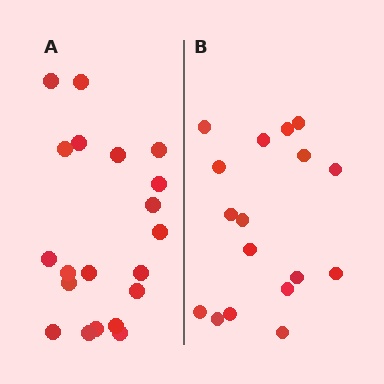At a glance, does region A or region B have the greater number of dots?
Region A (the left region) has more dots.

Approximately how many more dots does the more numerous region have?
Region A has just a few more — roughly 2 or 3 more dots than region B.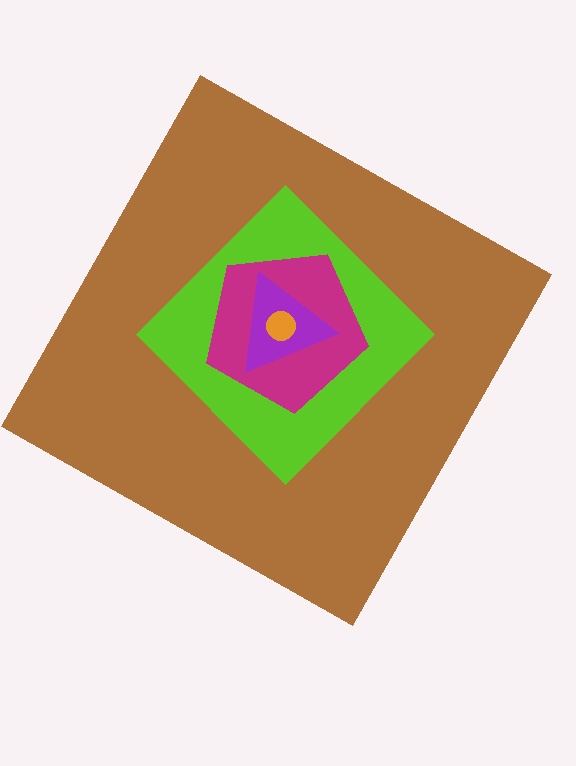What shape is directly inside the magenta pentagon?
The purple triangle.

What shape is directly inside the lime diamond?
The magenta pentagon.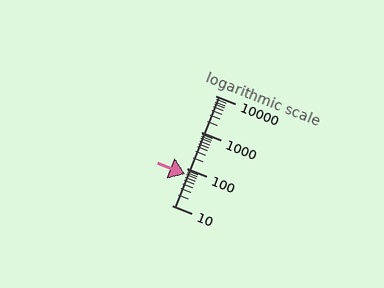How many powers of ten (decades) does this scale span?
The scale spans 3 decades, from 10 to 10000.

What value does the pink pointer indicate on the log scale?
The pointer indicates approximately 73.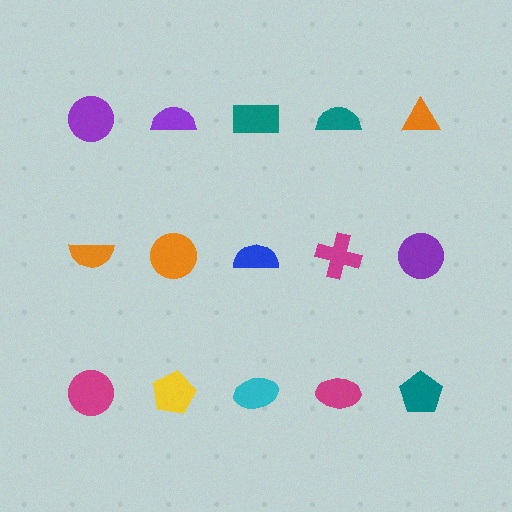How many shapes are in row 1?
5 shapes.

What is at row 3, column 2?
A yellow pentagon.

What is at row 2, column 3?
A blue semicircle.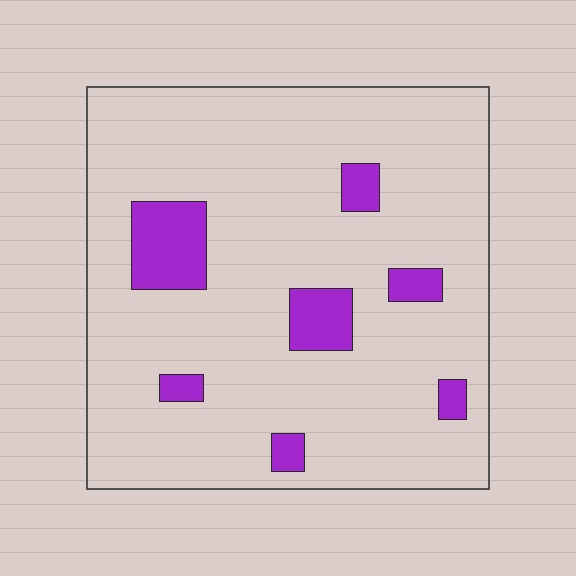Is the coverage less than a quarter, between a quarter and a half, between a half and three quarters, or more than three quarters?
Less than a quarter.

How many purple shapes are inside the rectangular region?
7.